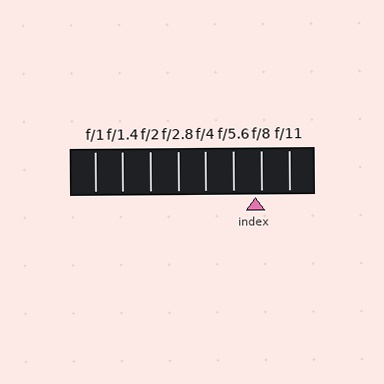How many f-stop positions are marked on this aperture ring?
There are 8 f-stop positions marked.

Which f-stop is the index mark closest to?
The index mark is closest to f/8.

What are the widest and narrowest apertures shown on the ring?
The widest aperture shown is f/1 and the narrowest is f/11.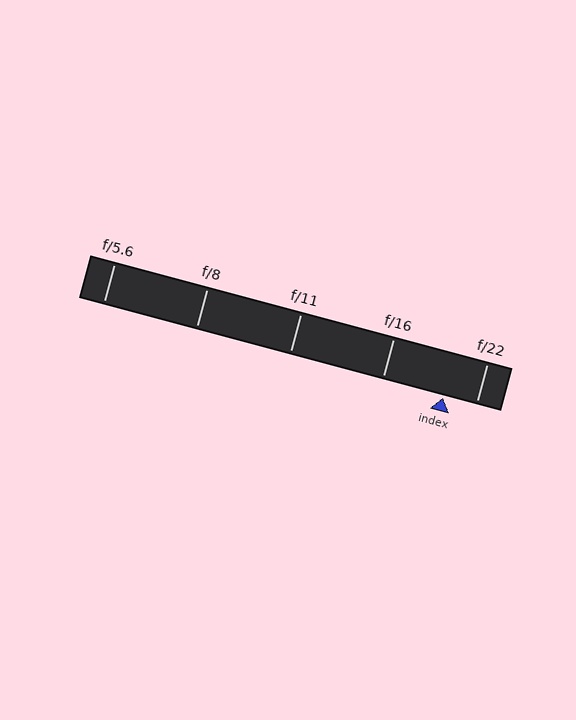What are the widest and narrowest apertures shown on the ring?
The widest aperture shown is f/5.6 and the narrowest is f/22.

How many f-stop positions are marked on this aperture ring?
There are 5 f-stop positions marked.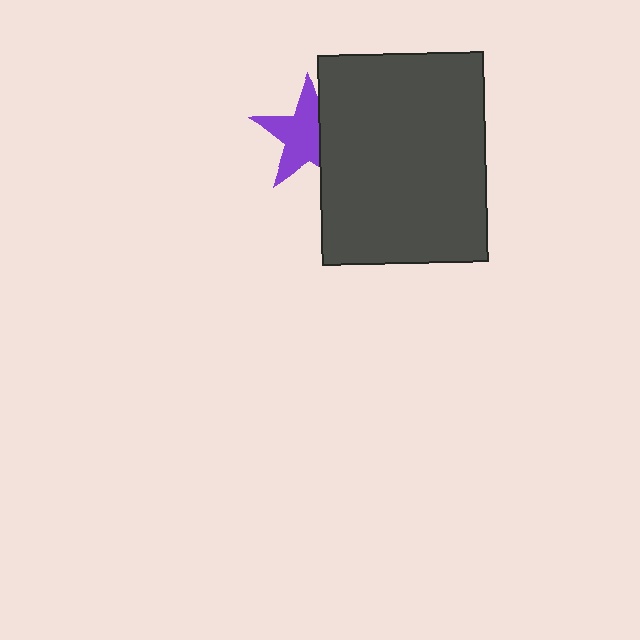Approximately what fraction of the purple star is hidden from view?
Roughly 34% of the purple star is hidden behind the dark gray rectangle.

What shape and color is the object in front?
The object in front is a dark gray rectangle.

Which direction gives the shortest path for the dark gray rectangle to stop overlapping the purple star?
Moving right gives the shortest separation.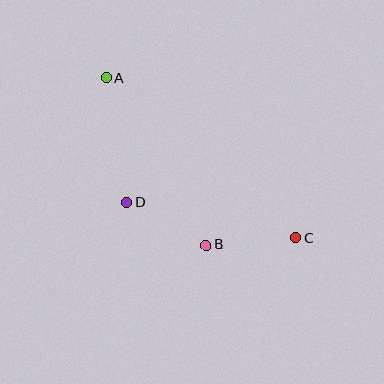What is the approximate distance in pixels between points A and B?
The distance between A and B is approximately 194 pixels.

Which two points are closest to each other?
Points B and D are closest to each other.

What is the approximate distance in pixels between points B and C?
The distance between B and C is approximately 90 pixels.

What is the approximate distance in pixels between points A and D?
The distance between A and D is approximately 126 pixels.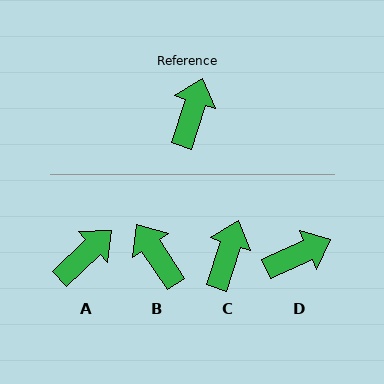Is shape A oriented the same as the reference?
No, it is off by about 29 degrees.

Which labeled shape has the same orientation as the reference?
C.